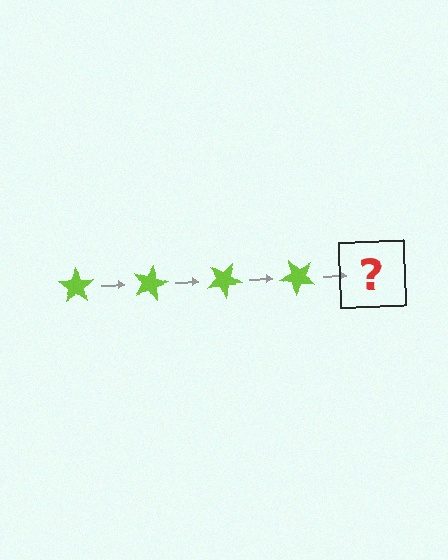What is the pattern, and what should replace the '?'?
The pattern is that the star rotates 15 degrees each step. The '?' should be a lime star rotated 60 degrees.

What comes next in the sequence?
The next element should be a lime star rotated 60 degrees.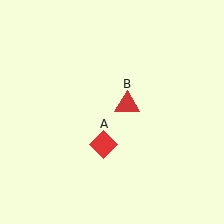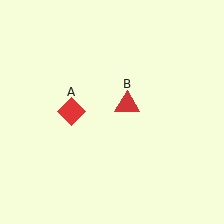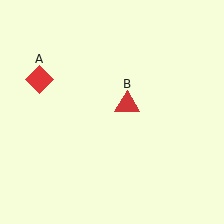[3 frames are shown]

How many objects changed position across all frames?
1 object changed position: red diamond (object A).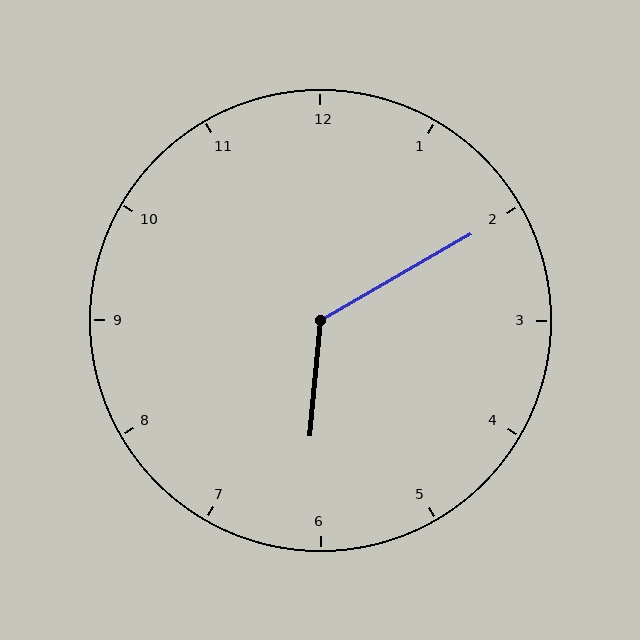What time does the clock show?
6:10.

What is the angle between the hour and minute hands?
Approximately 125 degrees.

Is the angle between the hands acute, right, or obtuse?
It is obtuse.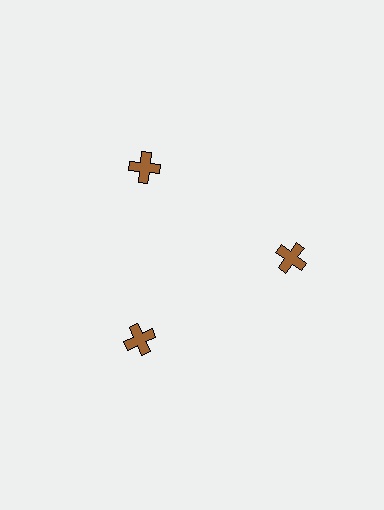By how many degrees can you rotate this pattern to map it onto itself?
The pattern maps onto itself every 120 degrees of rotation.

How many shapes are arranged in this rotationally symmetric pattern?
There are 3 shapes, arranged in 3 groups of 1.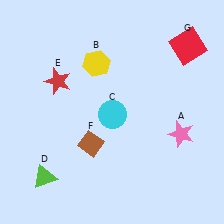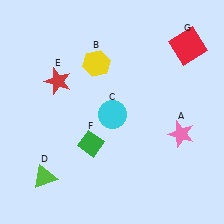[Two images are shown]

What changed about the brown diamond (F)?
In Image 1, F is brown. In Image 2, it changed to green.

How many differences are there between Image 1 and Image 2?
There is 1 difference between the two images.